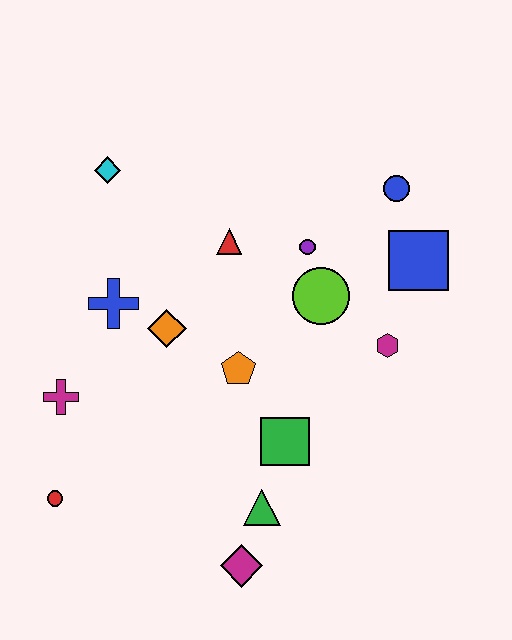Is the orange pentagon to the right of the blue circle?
No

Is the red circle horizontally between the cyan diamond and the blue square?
No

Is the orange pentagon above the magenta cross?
Yes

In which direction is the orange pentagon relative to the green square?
The orange pentagon is above the green square.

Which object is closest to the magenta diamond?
The green triangle is closest to the magenta diamond.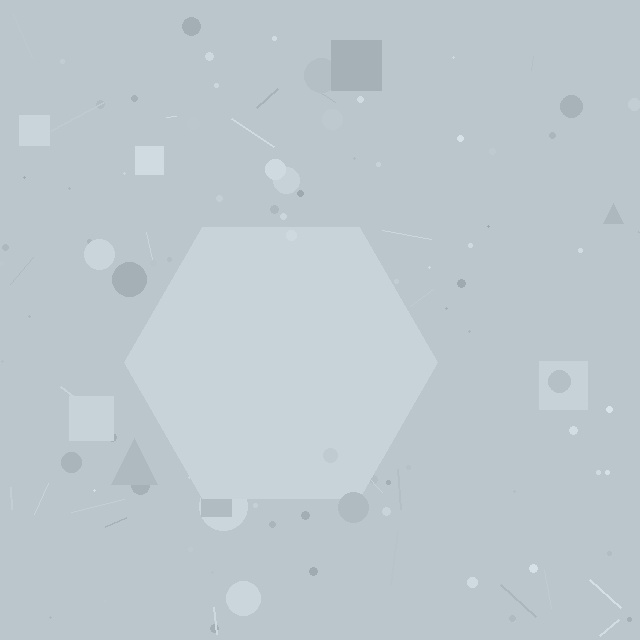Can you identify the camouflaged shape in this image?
The camouflaged shape is a hexagon.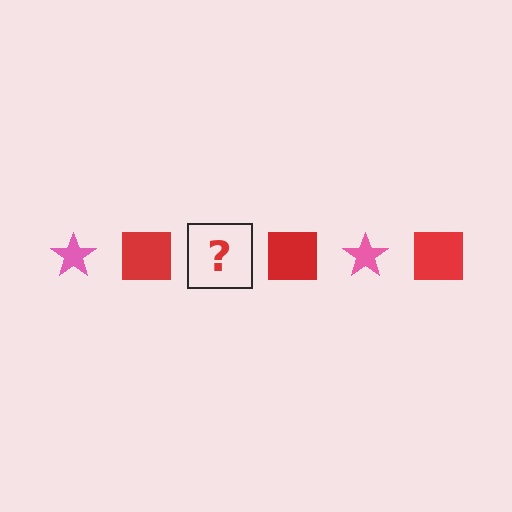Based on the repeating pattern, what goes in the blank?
The blank should be a pink star.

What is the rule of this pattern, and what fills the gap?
The rule is that the pattern alternates between pink star and red square. The gap should be filled with a pink star.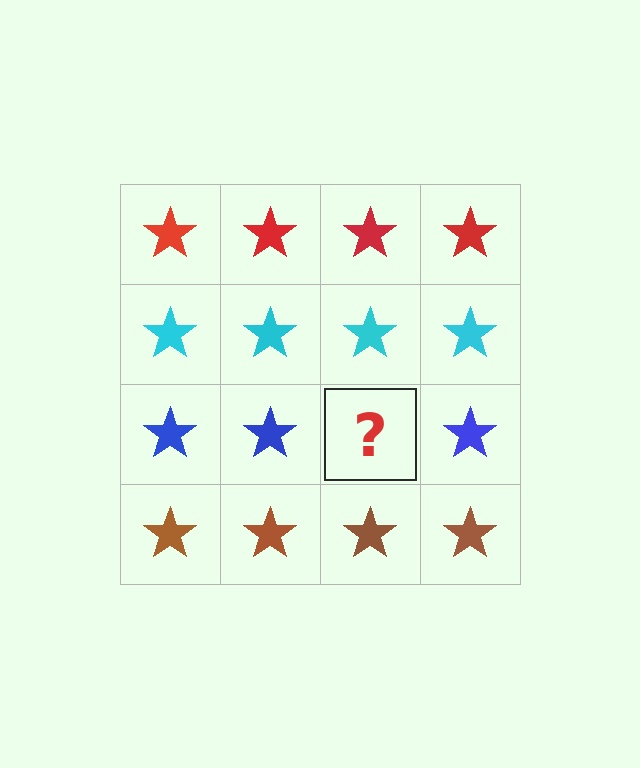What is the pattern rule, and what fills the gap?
The rule is that each row has a consistent color. The gap should be filled with a blue star.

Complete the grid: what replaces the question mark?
The question mark should be replaced with a blue star.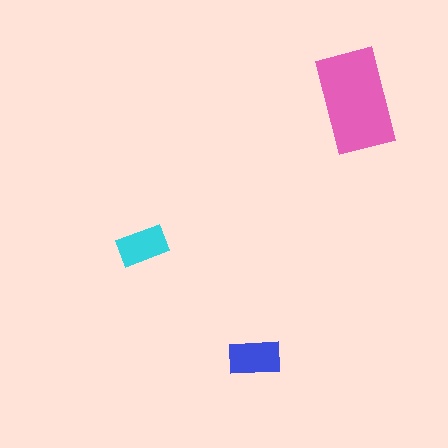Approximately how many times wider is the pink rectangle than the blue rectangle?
About 2 times wider.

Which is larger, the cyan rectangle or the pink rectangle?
The pink one.